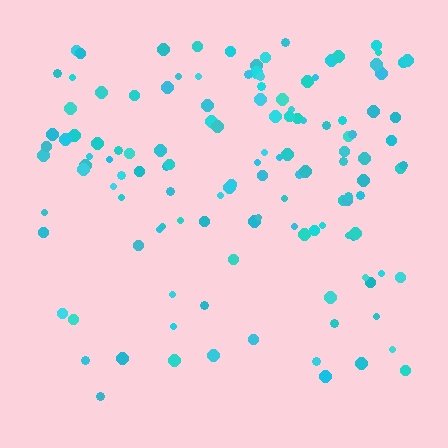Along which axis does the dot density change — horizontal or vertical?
Vertical.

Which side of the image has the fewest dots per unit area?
The bottom.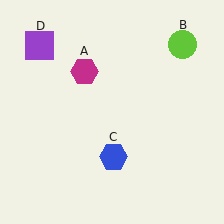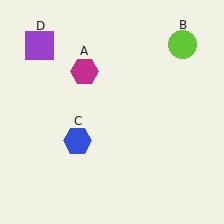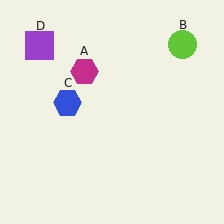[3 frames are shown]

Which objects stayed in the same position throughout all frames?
Magenta hexagon (object A) and lime circle (object B) and purple square (object D) remained stationary.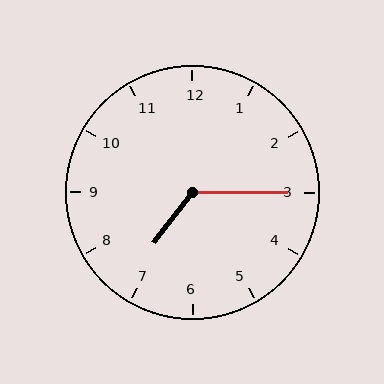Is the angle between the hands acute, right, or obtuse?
It is obtuse.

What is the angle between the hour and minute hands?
Approximately 128 degrees.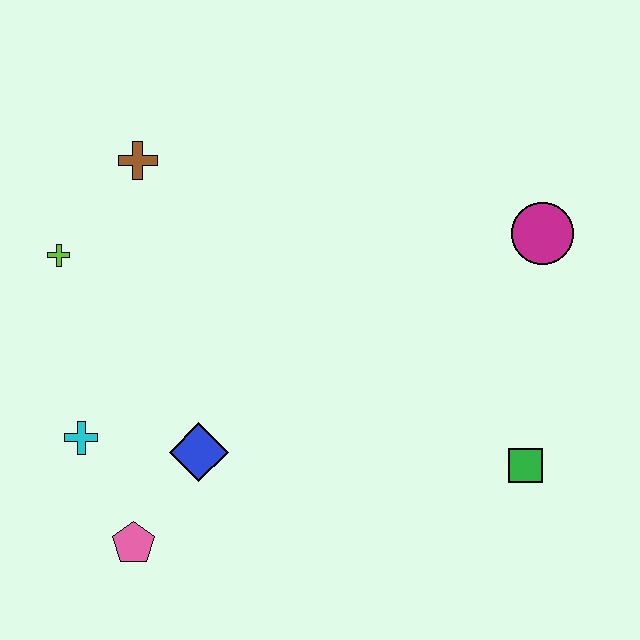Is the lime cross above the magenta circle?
No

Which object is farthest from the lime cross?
The green square is farthest from the lime cross.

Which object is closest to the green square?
The magenta circle is closest to the green square.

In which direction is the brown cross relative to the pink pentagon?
The brown cross is above the pink pentagon.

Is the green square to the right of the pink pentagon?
Yes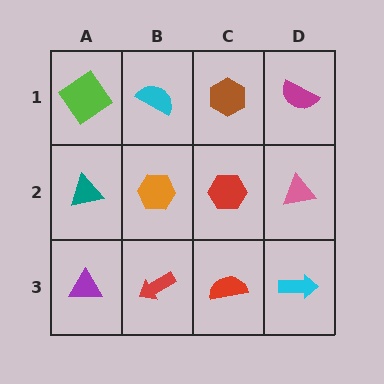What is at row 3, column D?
A cyan arrow.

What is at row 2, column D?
A pink triangle.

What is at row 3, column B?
A red arrow.